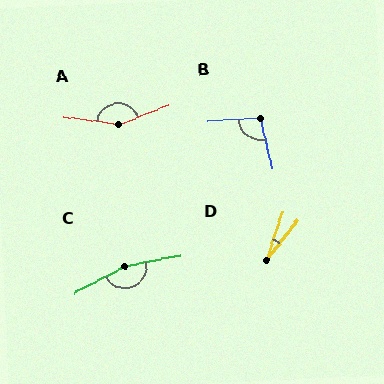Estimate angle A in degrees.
Approximately 151 degrees.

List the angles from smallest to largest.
D (21°), B (99°), A (151°), C (163°).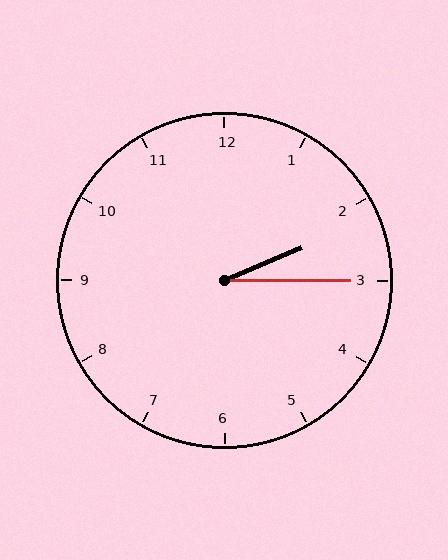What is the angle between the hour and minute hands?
Approximately 22 degrees.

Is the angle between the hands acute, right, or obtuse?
It is acute.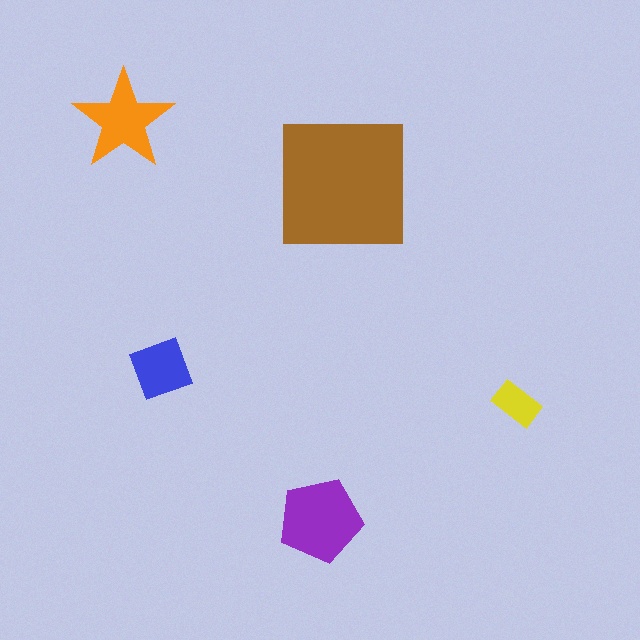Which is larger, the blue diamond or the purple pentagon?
The purple pentagon.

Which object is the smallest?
The yellow rectangle.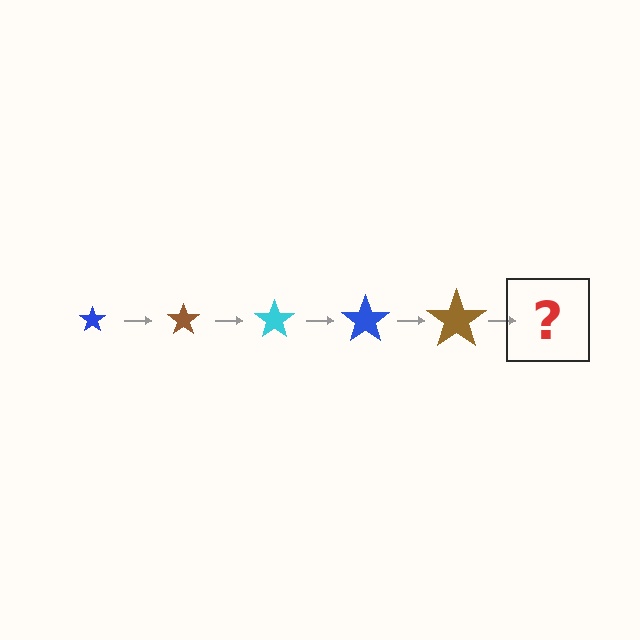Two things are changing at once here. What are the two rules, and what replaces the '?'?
The two rules are that the star grows larger each step and the color cycles through blue, brown, and cyan. The '?' should be a cyan star, larger than the previous one.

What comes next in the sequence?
The next element should be a cyan star, larger than the previous one.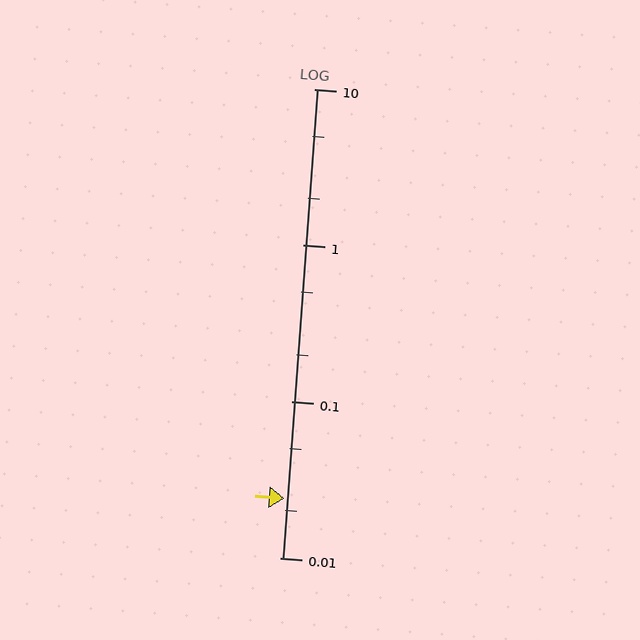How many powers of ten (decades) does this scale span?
The scale spans 3 decades, from 0.01 to 10.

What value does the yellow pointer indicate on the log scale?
The pointer indicates approximately 0.024.